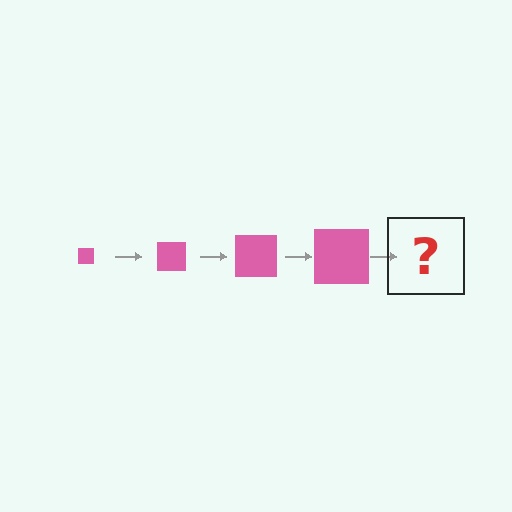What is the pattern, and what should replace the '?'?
The pattern is that the square gets progressively larger each step. The '?' should be a pink square, larger than the previous one.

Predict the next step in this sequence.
The next step is a pink square, larger than the previous one.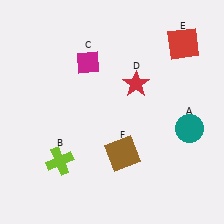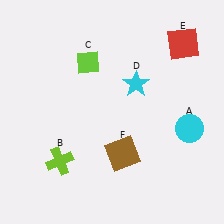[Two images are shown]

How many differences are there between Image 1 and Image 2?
There are 3 differences between the two images.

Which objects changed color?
A changed from teal to cyan. C changed from magenta to lime. D changed from red to cyan.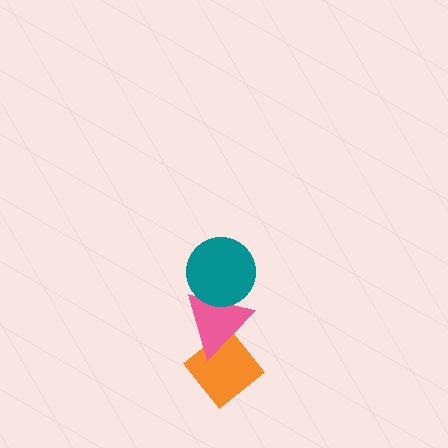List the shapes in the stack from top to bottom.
From top to bottom: the teal circle, the pink triangle, the orange diamond.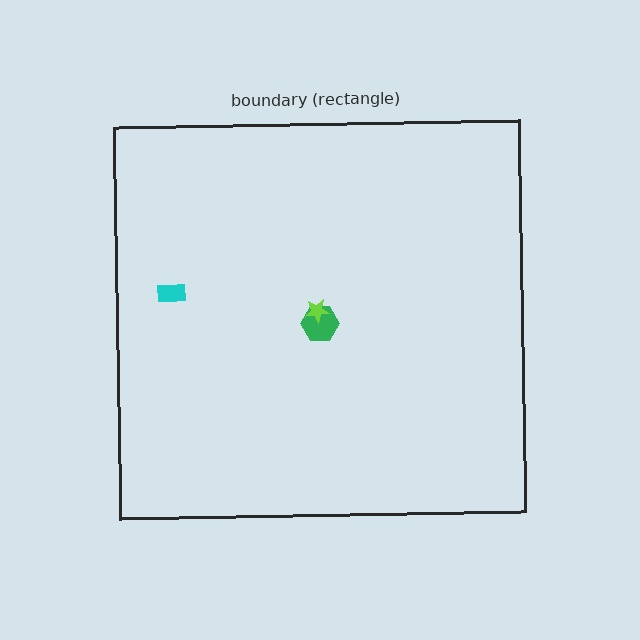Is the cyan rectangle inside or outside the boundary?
Inside.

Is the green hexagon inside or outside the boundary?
Inside.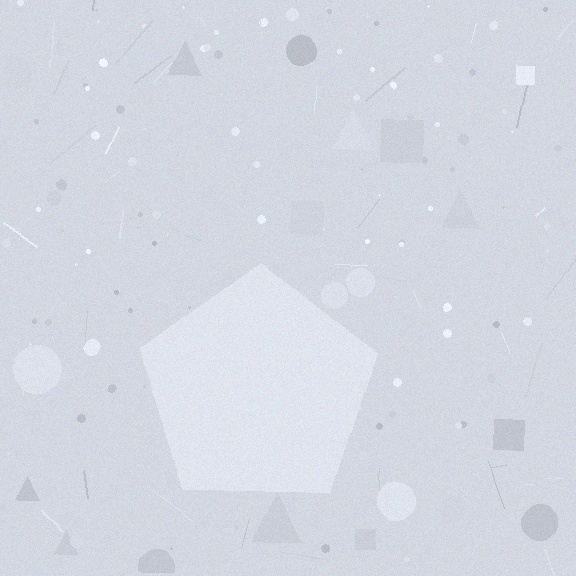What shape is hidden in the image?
A pentagon is hidden in the image.